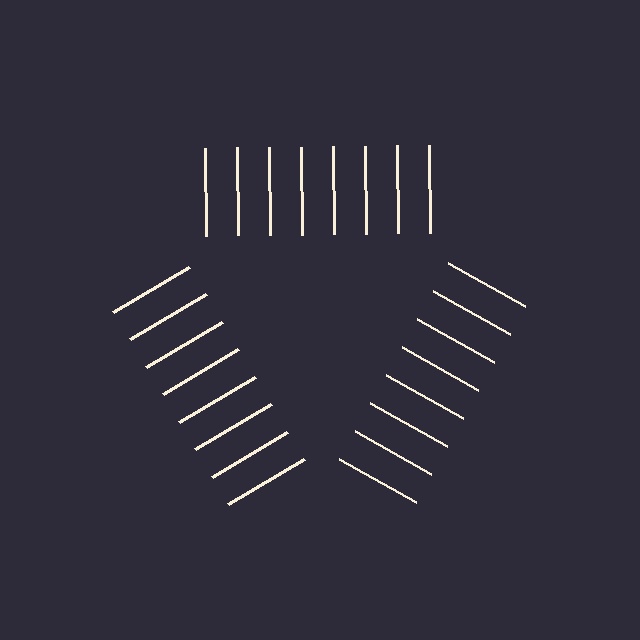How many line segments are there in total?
24 — 8 along each of the 3 edges.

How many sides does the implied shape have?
3 sides — the line-ends trace a triangle.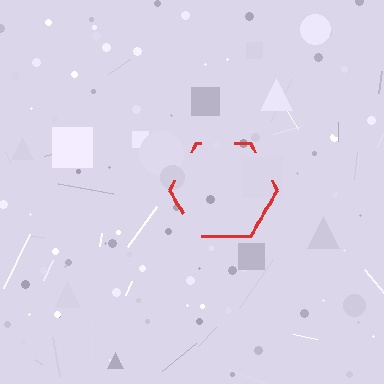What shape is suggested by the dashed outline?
The dashed outline suggests a hexagon.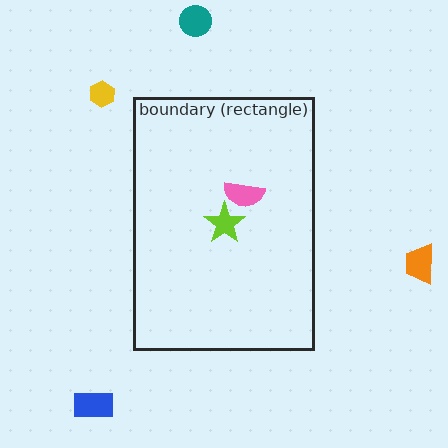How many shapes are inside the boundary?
2 inside, 4 outside.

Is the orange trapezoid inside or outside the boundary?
Outside.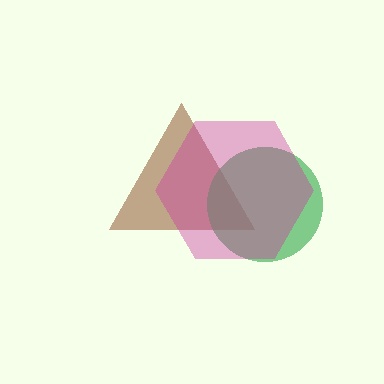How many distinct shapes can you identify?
There are 3 distinct shapes: a brown triangle, a green circle, a magenta hexagon.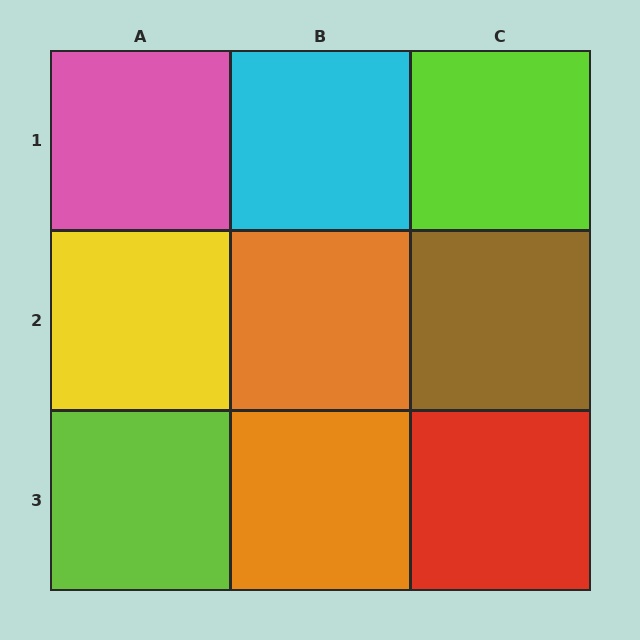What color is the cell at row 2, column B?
Orange.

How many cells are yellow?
1 cell is yellow.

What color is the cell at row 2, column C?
Brown.